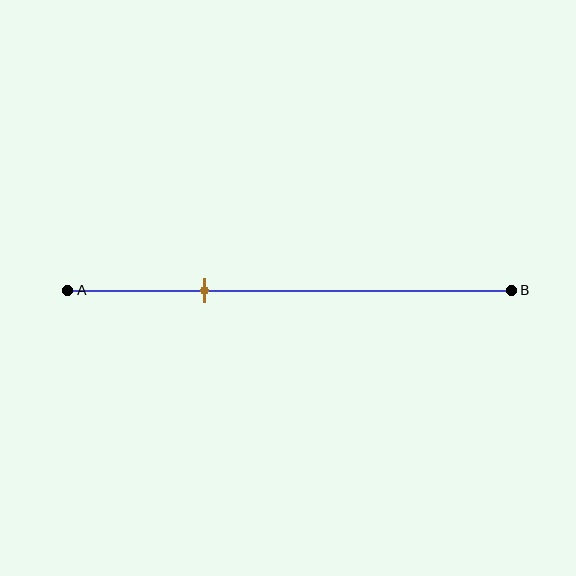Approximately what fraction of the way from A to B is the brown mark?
The brown mark is approximately 30% of the way from A to B.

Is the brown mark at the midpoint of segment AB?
No, the mark is at about 30% from A, not at the 50% midpoint.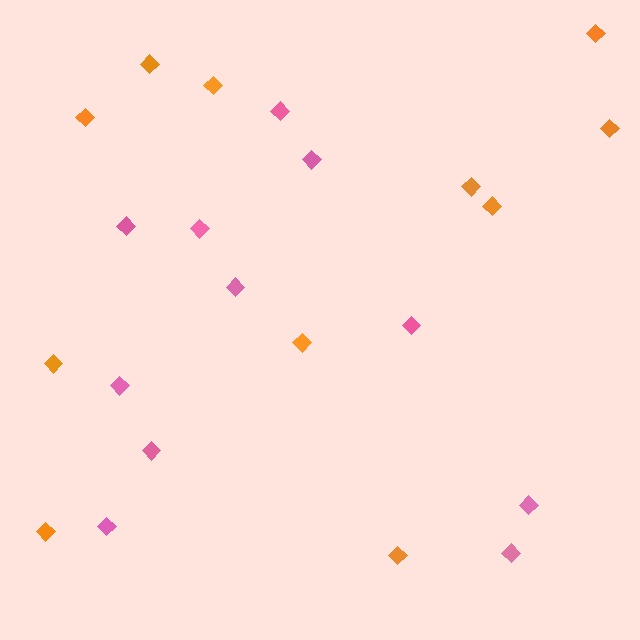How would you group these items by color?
There are 2 groups: one group of pink diamonds (11) and one group of orange diamonds (11).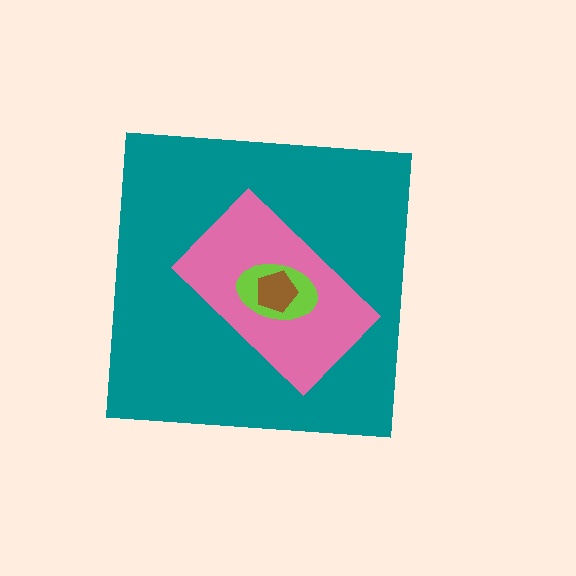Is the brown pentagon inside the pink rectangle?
Yes.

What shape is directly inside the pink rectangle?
The lime ellipse.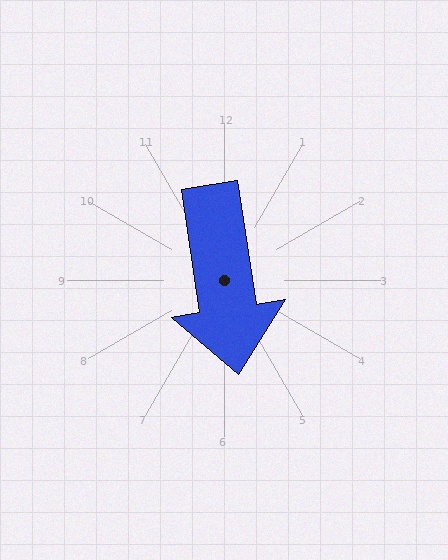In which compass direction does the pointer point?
South.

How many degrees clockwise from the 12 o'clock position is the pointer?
Approximately 171 degrees.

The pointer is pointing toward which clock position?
Roughly 6 o'clock.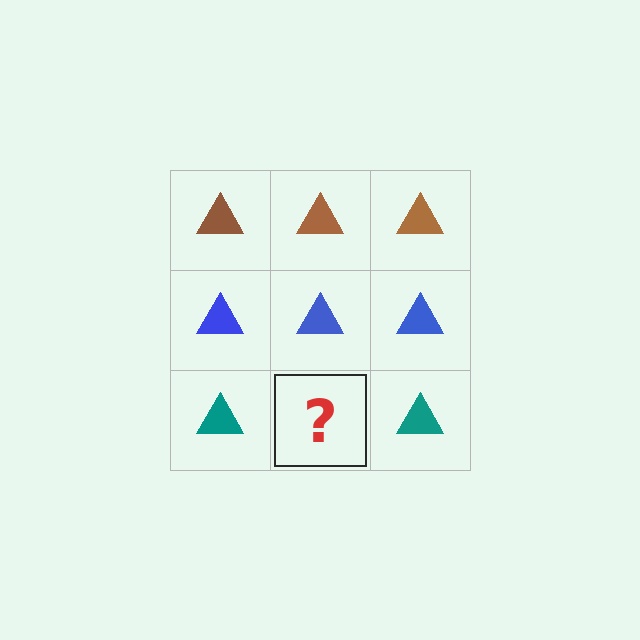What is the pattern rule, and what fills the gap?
The rule is that each row has a consistent color. The gap should be filled with a teal triangle.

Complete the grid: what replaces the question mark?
The question mark should be replaced with a teal triangle.